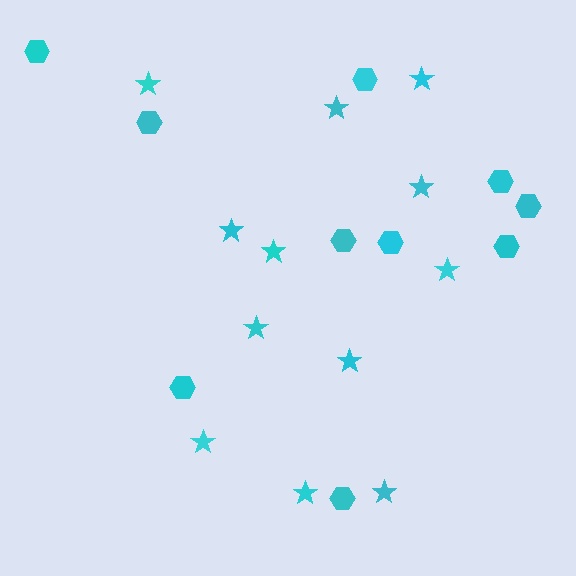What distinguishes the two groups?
There are 2 groups: one group of hexagons (10) and one group of stars (12).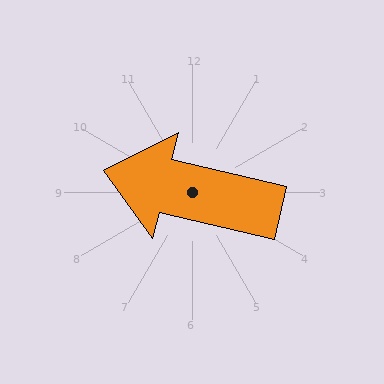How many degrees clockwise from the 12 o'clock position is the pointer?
Approximately 284 degrees.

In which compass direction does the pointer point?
West.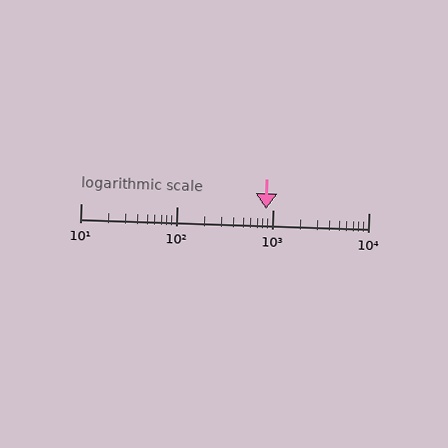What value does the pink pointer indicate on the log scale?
The pointer indicates approximately 850.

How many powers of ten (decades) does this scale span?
The scale spans 3 decades, from 10 to 10000.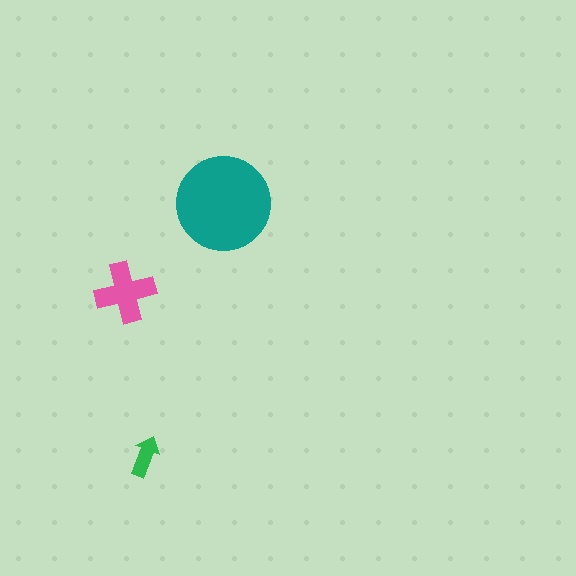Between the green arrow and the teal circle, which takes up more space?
The teal circle.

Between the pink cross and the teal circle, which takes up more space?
The teal circle.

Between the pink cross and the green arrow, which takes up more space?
The pink cross.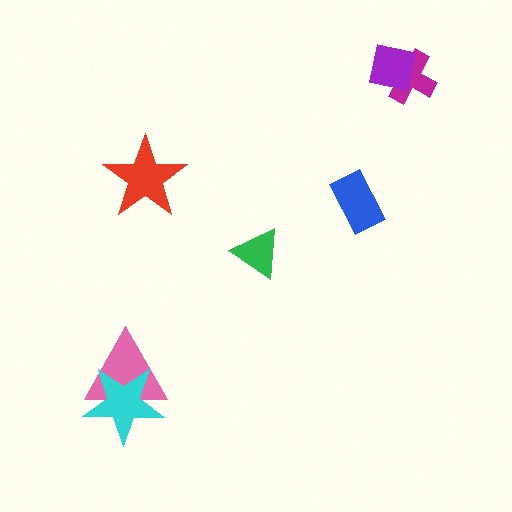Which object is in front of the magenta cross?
The purple square is in front of the magenta cross.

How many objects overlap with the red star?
0 objects overlap with the red star.